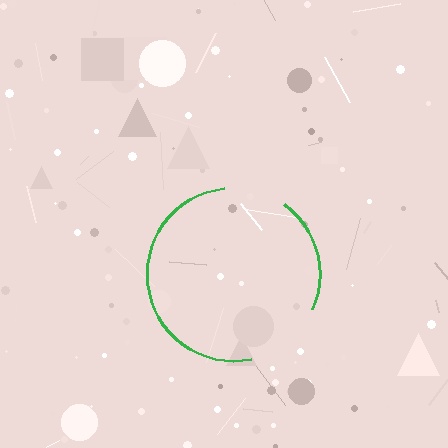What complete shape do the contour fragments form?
The contour fragments form a circle.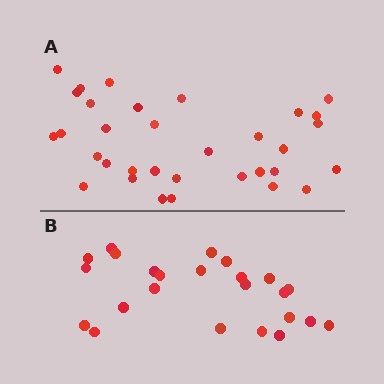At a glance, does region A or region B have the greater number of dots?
Region A (the top region) has more dots.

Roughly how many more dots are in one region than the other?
Region A has roughly 8 or so more dots than region B.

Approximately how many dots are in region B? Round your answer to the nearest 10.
About 20 dots. (The exact count is 24, which rounds to 20.)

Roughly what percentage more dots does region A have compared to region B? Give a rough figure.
About 40% more.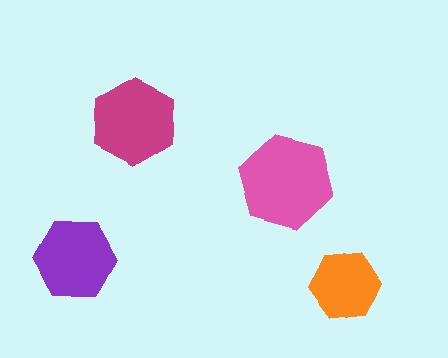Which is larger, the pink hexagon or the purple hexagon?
The pink one.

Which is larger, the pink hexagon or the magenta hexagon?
The pink one.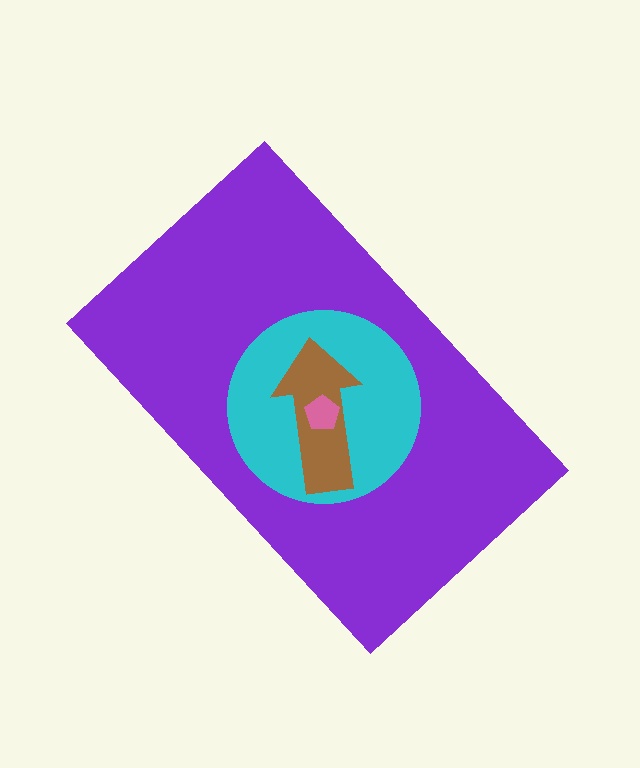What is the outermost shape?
The purple rectangle.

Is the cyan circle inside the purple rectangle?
Yes.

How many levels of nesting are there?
4.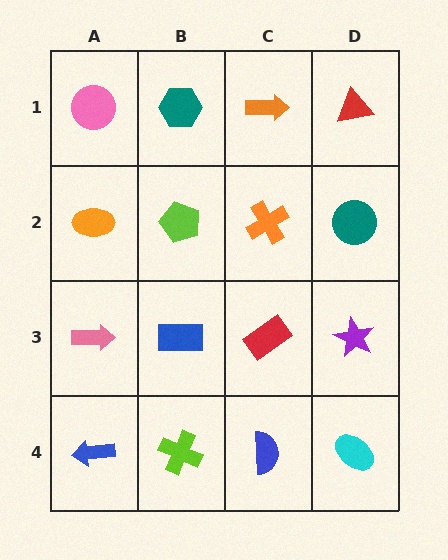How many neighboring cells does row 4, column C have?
3.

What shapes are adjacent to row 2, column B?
A teal hexagon (row 1, column B), a blue rectangle (row 3, column B), an orange ellipse (row 2, column A), an orange cross (row 2, column C).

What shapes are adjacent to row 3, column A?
An orange ellipse (row 2, column A), a blue arrow (row 4, column A), a blue rectangle (row 3, column B).